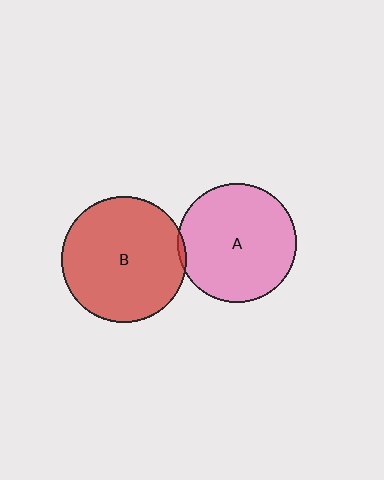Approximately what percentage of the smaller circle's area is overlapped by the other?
Approximately 5%.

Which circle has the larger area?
Circle B (red).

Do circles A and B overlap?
Yes.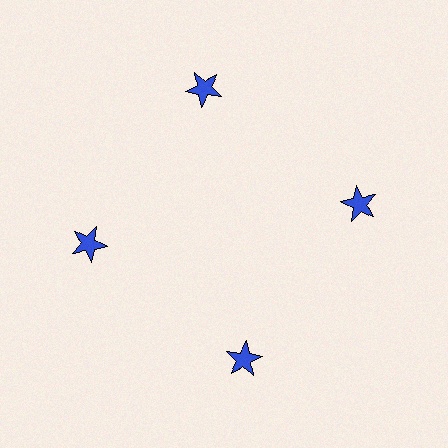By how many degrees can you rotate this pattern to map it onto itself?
The pattern maps onto itself every 90 degrees of rotation.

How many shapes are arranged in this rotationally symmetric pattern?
There are 4 shapes, arranged in 4 groups of 1.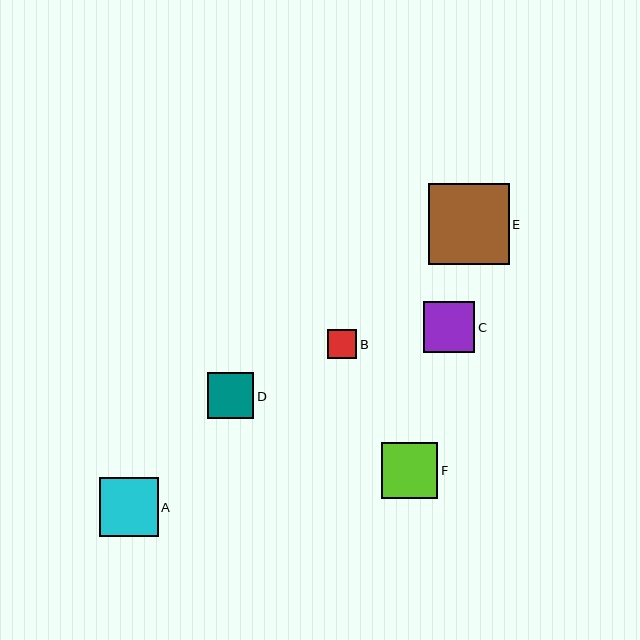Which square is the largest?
Square E is the largest with a size of approximately 81 pixels.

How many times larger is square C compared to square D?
Square C is approximately 1.1 times the size of square D.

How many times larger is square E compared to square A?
Square E is approximately 1.4 times the size of square A.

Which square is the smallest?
Square B is the smallest with a size of approximately 30 pixels.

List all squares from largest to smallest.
From largest to smallest: E, A, F, C, D, B.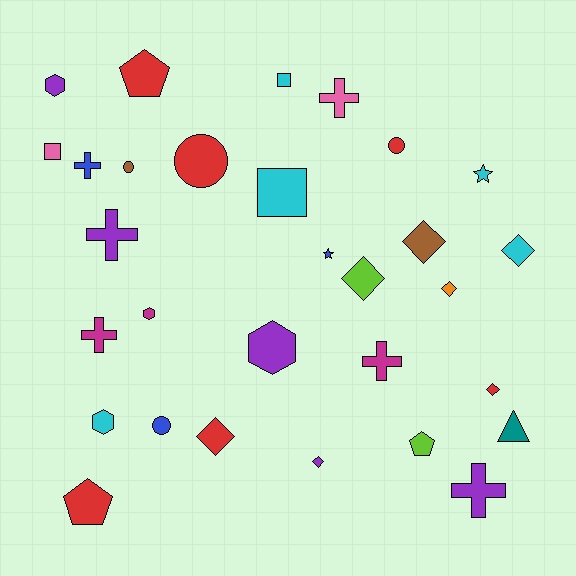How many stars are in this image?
There are 2 stars.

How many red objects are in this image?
There are 6 red objects.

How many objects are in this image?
There are 30 objects.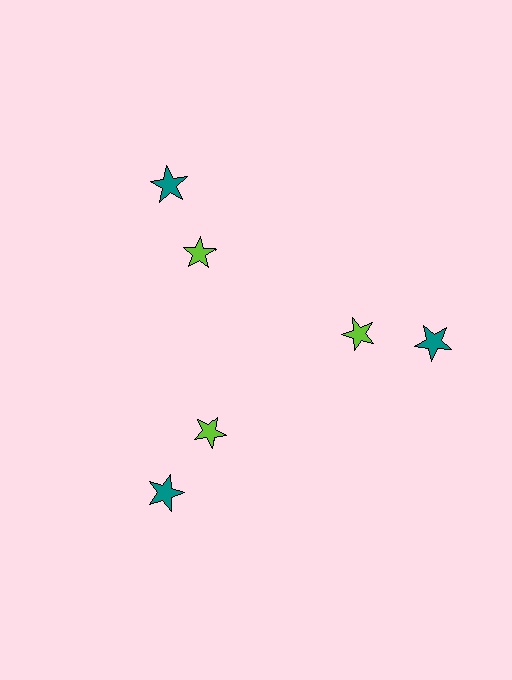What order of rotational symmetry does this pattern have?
This pattern has 3-fold rotational symmetry.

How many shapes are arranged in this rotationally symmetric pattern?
There are 6 shapes, arranged in 3 groups of 2.